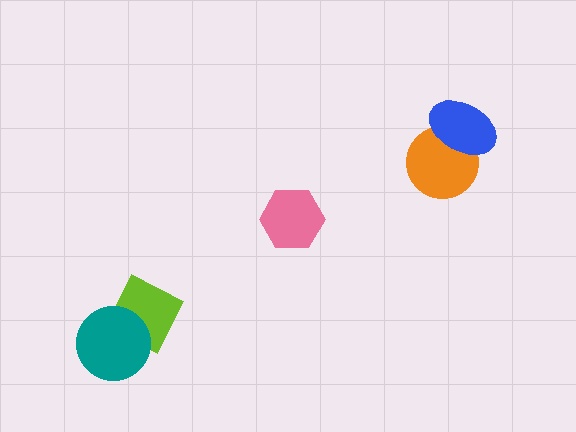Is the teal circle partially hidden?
No, no other shape covers it.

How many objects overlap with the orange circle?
1 object overlaps with the orange circle.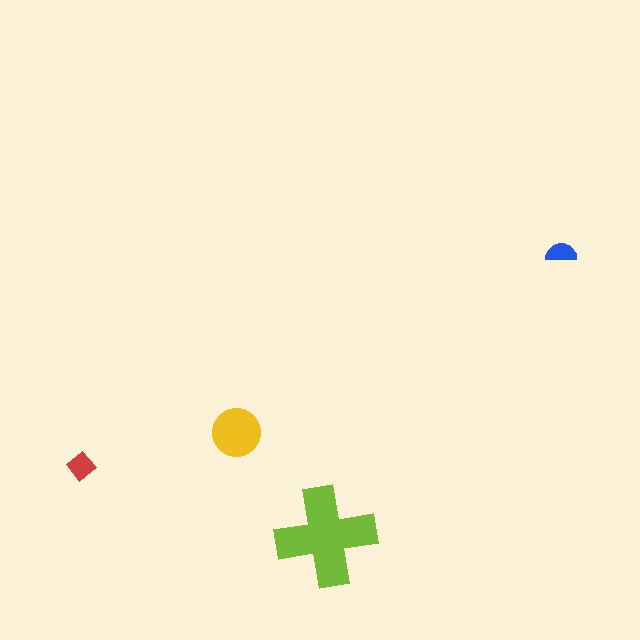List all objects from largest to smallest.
The lime cross, the yellow circle, the red diamond, the blue semicircle.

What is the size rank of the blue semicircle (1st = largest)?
4th.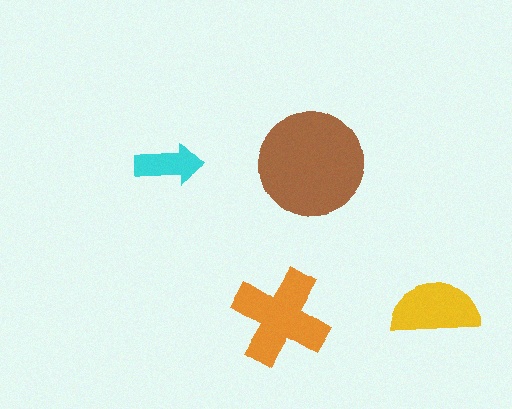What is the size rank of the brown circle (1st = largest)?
1st.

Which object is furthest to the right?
The yellow semicircle is rightmost.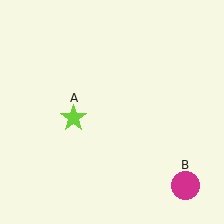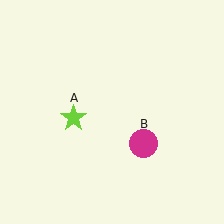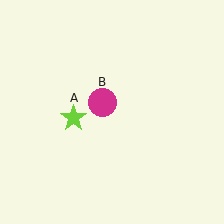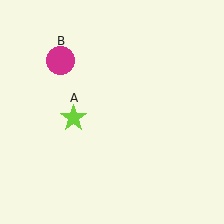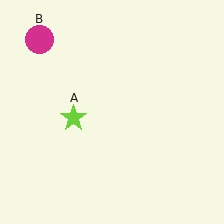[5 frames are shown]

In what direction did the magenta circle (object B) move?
The magenta circle (object B) moved up and to the left.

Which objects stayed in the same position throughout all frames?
Lime star (object A) remained stationary.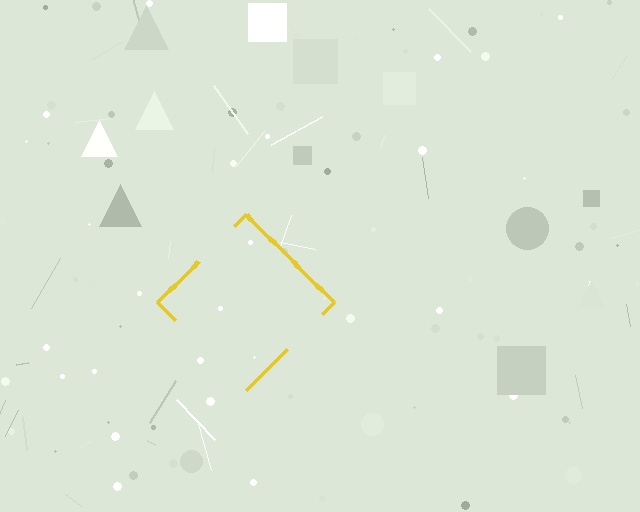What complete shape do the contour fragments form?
The contour fragments form a diamond.